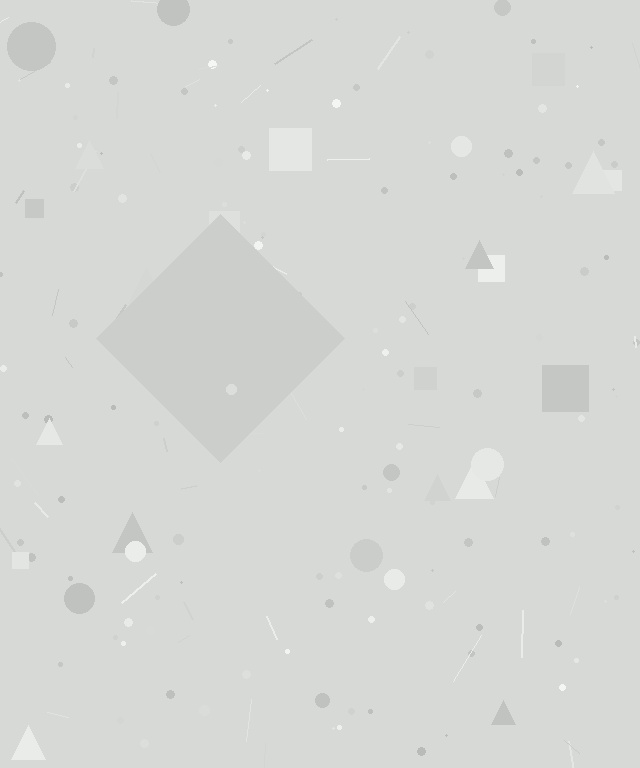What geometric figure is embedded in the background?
A diamond is embedded in the background.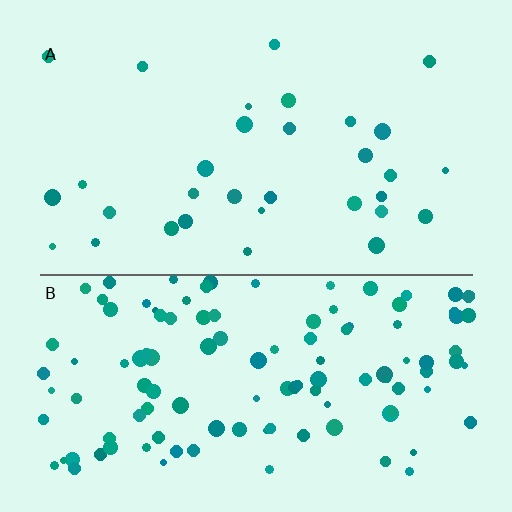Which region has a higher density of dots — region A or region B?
B (the bottom).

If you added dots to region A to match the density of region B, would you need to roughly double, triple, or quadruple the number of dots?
Approximately quadruple.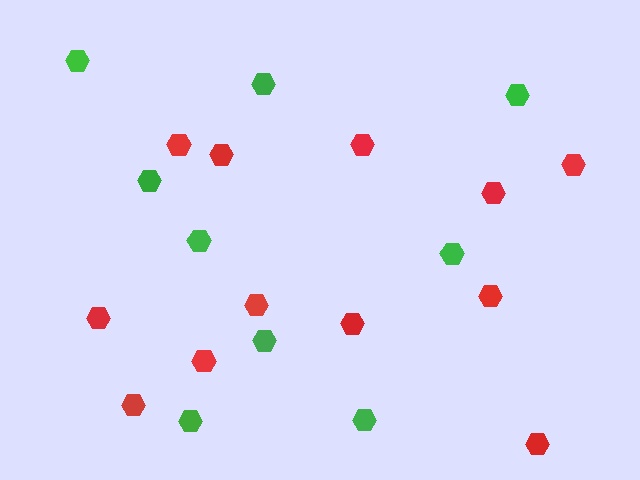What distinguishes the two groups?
There are 2 groups: one group of red hexagons (12) and one group of green hexagons (9).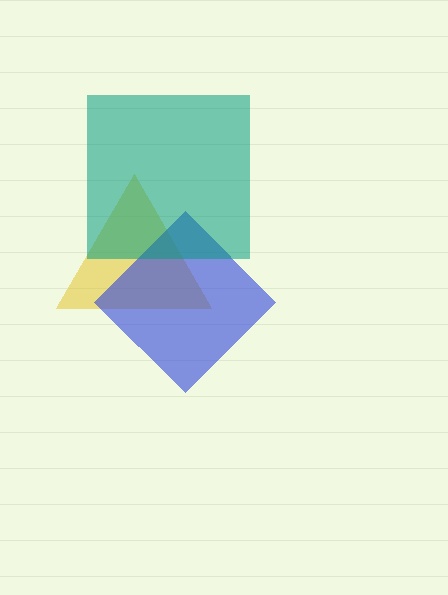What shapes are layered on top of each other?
The layered shapes are: a yellow triangle, a blue diamond, a teal square.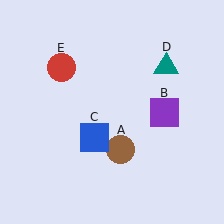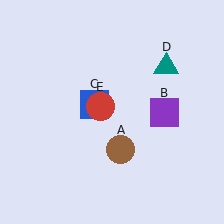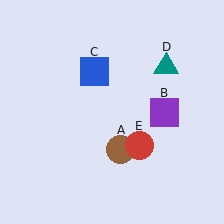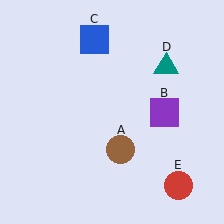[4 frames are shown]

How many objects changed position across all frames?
2 objects changed position: blue square (object C), red circle (object E).